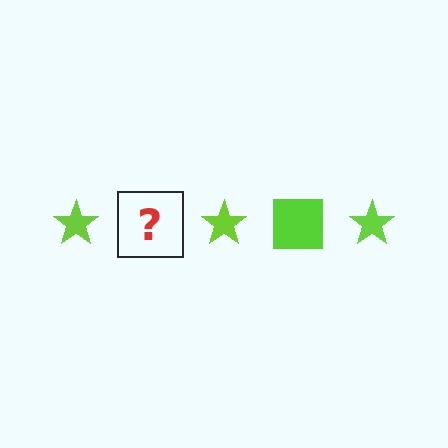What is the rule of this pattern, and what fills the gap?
The rule is that the pattern cycles through star, square shapes in lime. The gap should be filled with a lime square.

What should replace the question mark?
The question mark should be replaced with a lime square.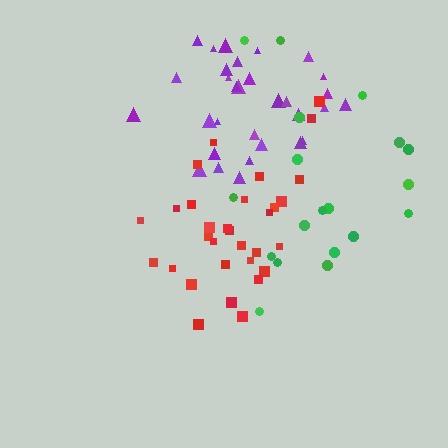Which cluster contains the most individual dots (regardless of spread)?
Purple (31).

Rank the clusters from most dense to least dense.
purple, red, green.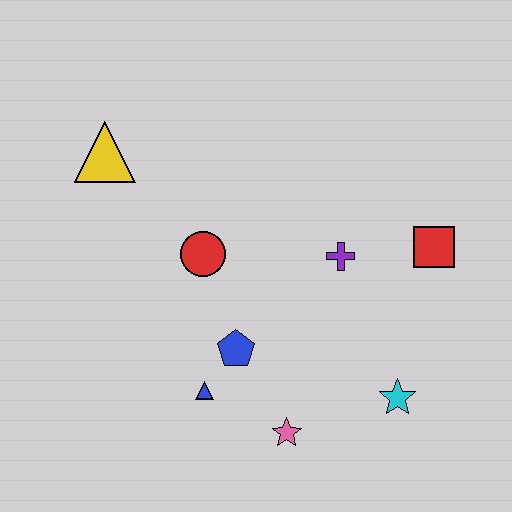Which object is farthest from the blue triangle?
The red square is farthest from the blue triangle.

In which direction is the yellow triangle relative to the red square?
The yellow triangle is to the left of the red square.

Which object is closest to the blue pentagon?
The blue triangle is closest to the blue pentagon.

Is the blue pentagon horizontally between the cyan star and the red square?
No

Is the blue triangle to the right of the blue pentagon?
No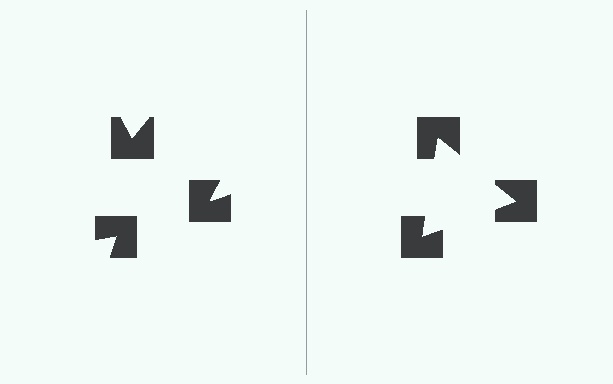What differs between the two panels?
The notched squares are positioned identically on both sides; only the wedge orientations differ. On the right they align to a triangle; on the left they are misaligned.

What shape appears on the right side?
An illusory triangle.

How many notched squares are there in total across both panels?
6 — 3 on each side.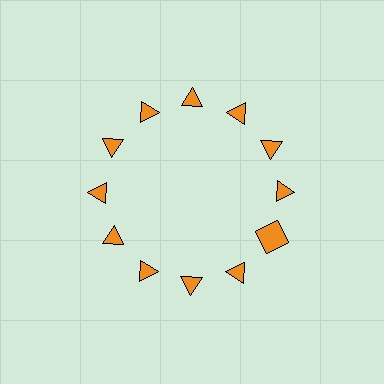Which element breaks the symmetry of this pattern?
The orange square at roughly the 4 o'clock position breaks the symmetry. All other shapes are orange triangles.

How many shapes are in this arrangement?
There are 12 shapes arranged in a ring pattern.